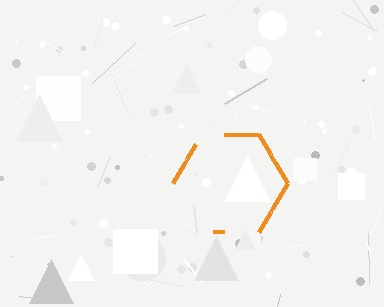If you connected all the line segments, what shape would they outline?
They would outline a hexagon.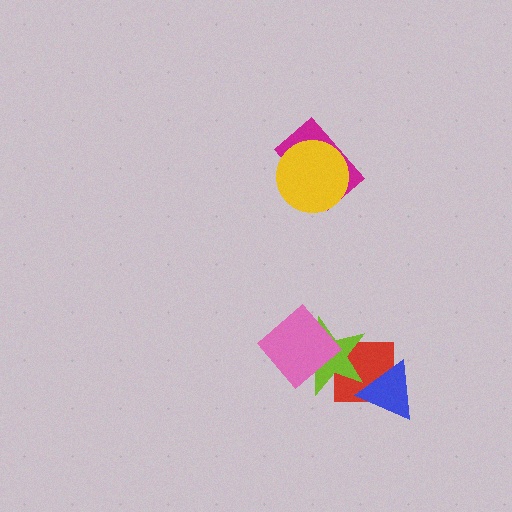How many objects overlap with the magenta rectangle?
1 object overlaps with the magenta rectangle.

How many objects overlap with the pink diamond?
1 object overlaps with the pink diamond.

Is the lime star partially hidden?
Yes, it is partially covered by another shape.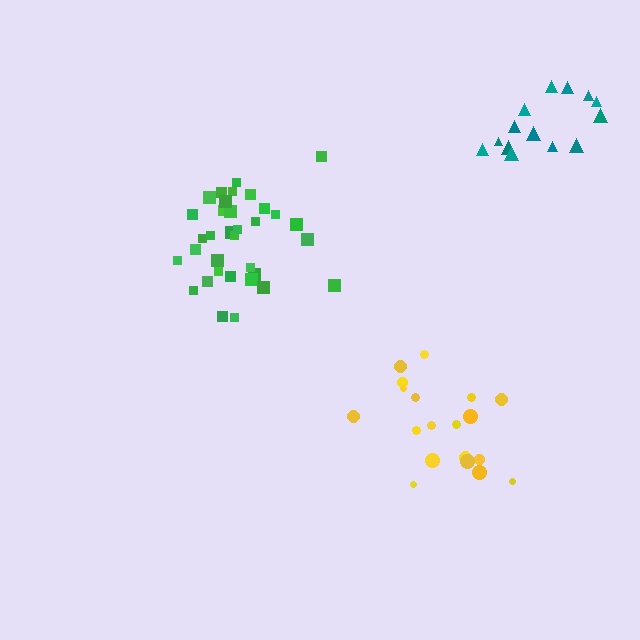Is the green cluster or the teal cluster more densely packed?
Green.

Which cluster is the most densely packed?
Green.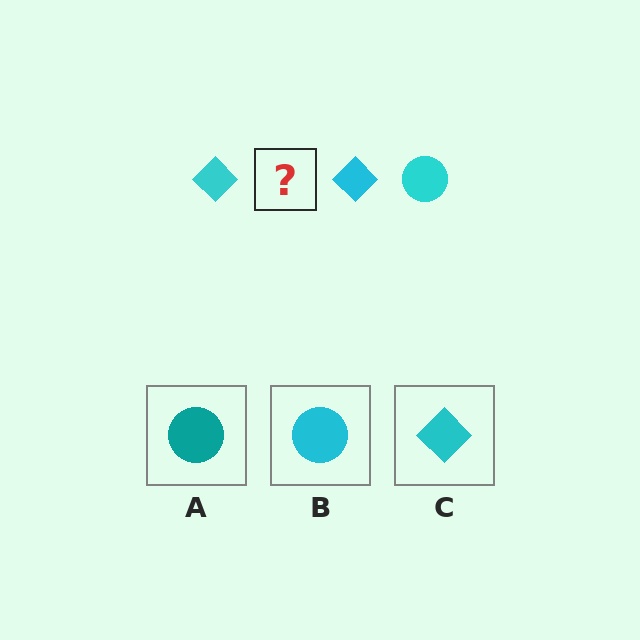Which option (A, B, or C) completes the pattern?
B.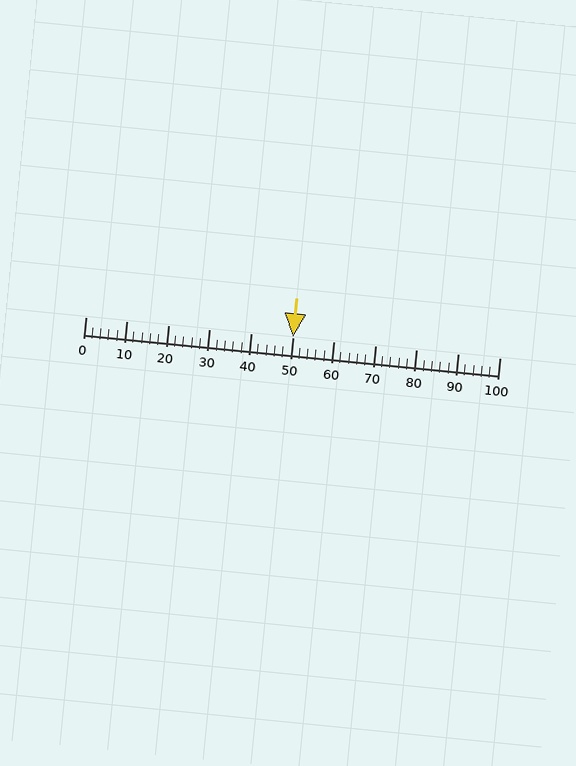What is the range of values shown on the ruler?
The ruler shows values from 0 to 100.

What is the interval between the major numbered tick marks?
The major tick marks are spaced 10 units apart.